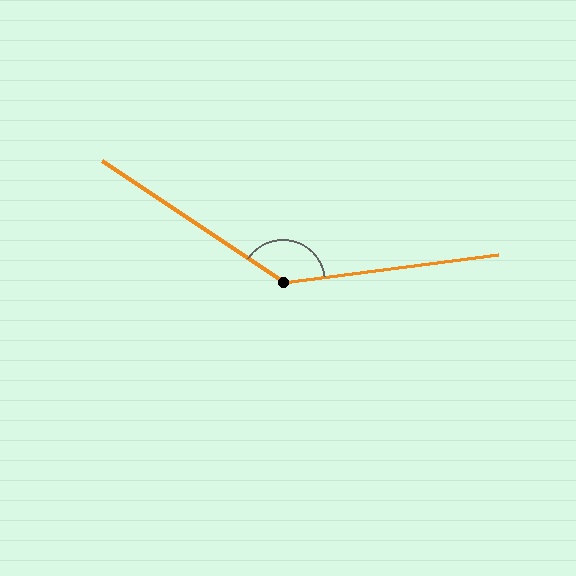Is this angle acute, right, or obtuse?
It is obtuse.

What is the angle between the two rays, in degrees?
Approximately 139 degrees.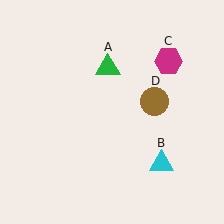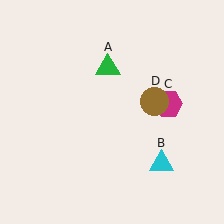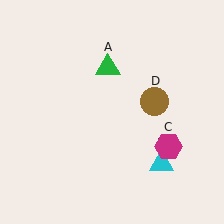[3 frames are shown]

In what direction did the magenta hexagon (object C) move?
The magenta hexagon (object C) moved down.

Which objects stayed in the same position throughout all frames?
Green triangle (object A) and cyan triangle (object B) and brown circle (object D) remained stationary.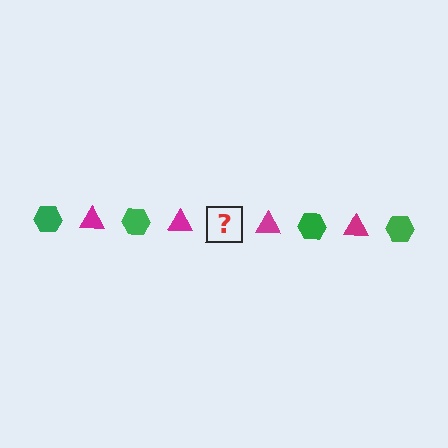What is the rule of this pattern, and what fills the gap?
The rule is that the pattern alternates between green hexagon and magenta triangle. The gap should be filled with a green hexagon.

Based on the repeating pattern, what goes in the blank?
The blank should be a green hexagon.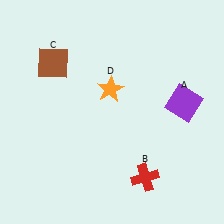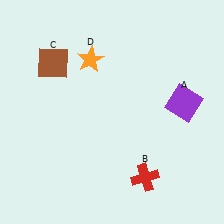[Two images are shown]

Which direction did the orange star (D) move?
The orange star (D) moved up.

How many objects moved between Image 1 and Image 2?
1 object moved between the two images.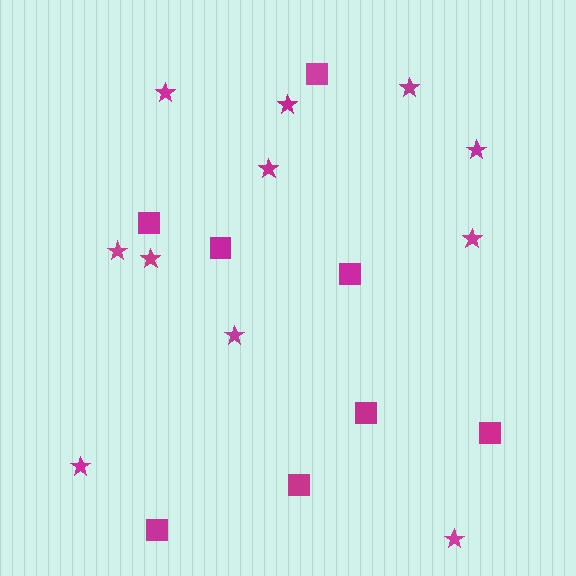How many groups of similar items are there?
There are 2 groups: one group of squares (8) and one group of stars (11).